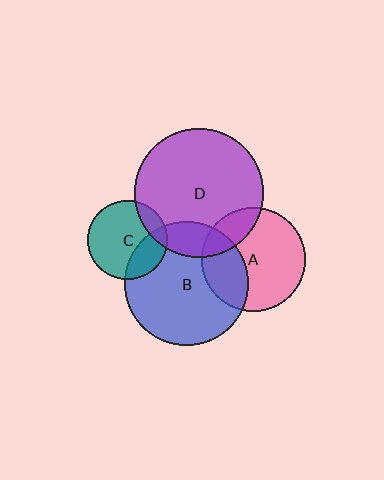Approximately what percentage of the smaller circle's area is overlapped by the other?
Approximately 15%.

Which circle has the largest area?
Circle D (purple).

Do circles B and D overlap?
Yes.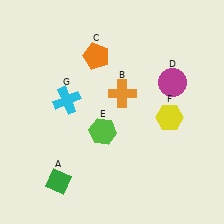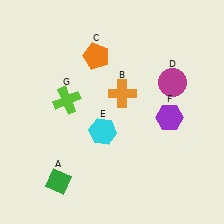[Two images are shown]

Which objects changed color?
E changed from lime to cyan. F changed from yellow to purple. G changed from cyan to lime.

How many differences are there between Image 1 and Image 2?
There are 3 differences between the two images.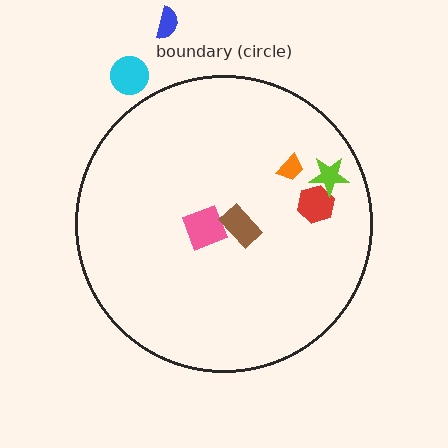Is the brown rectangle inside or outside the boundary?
Inside.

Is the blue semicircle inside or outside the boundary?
Outside.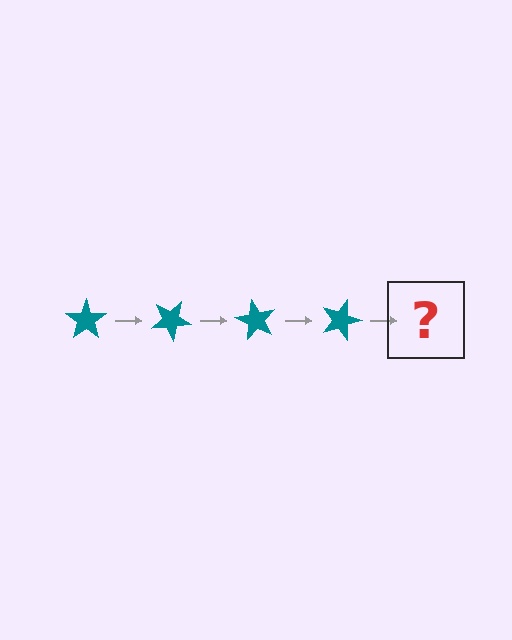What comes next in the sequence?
The next element should be a teal star rotated 120 degrees.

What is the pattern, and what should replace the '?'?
The pattern is that the star rotates 30 degrees each step. The '?' should be a teal star rotated 120 degrees.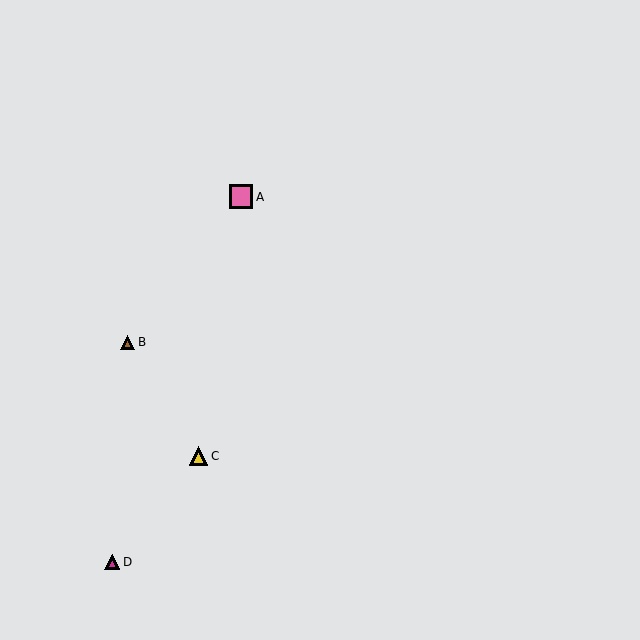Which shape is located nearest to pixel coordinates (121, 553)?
The magenta triangle (labeled D) at (112, 562) is nearest to that location.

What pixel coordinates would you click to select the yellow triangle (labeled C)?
Click at (198, 456) to select the yellow triangle C.